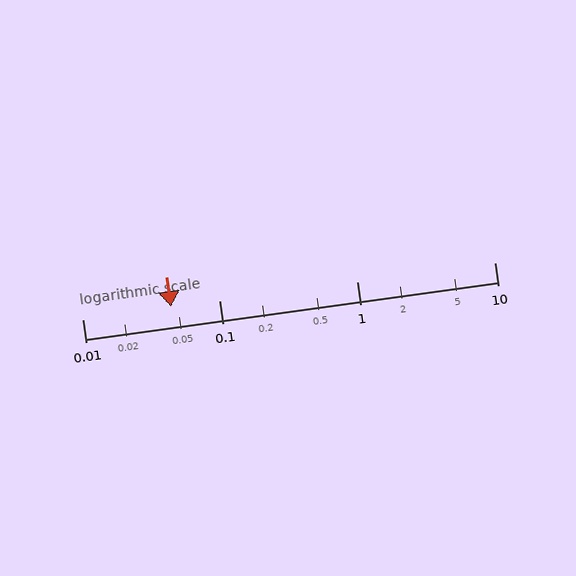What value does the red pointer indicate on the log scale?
The pointer indicates approximately 0.044.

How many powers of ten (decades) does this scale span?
The scale spans 3 decades, from 0.01 to 10.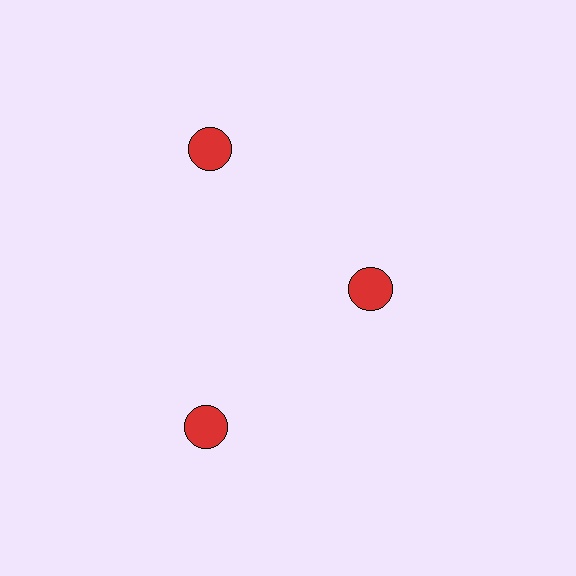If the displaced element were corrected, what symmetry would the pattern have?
It would have 3-fold rotational symmetry — the pattern would map onto itself every 120 degrees.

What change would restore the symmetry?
The symmetry would be restored by moving it outward, back onto the ring so that all 3 circles sit at equal angles and equal distance from the center.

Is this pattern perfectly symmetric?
No. The 3 red circles are arranged in a ring, but one element near the 3 o'clock position is pulled inward toward the center, breaking the 3-fold rotational symmetry.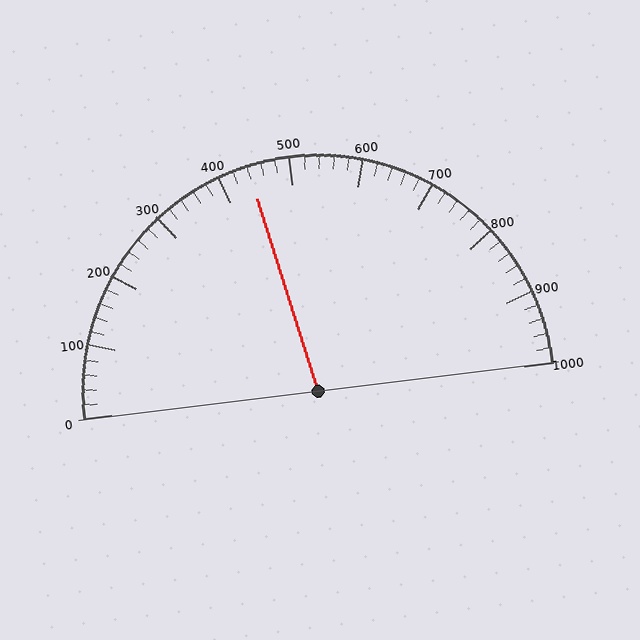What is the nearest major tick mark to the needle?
The nearest major tick mark is 400.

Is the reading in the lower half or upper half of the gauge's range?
The reading is in the lower half of the range (0 to 1000).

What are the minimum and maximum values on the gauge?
The gauge ranges from 0 to 1000.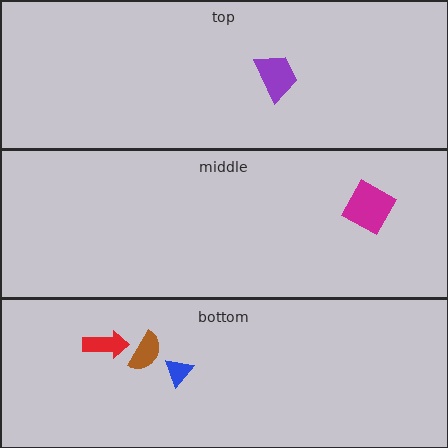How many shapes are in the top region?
1.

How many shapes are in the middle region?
1.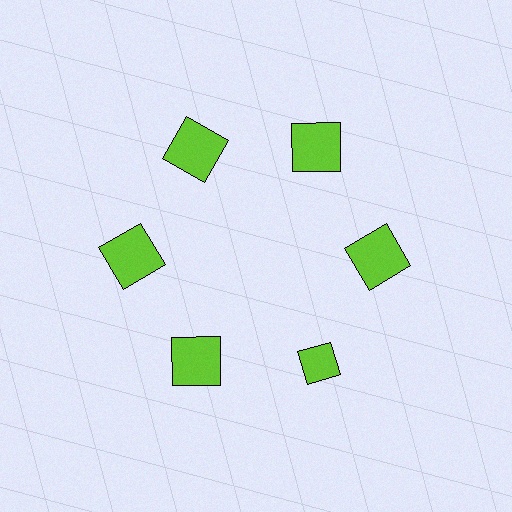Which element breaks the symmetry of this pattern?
The lime diamond at roughly the 5 o'clock position breaks the symmetry. All other shapes are lime squares.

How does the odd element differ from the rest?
It has a different shape: diamond instead of square.